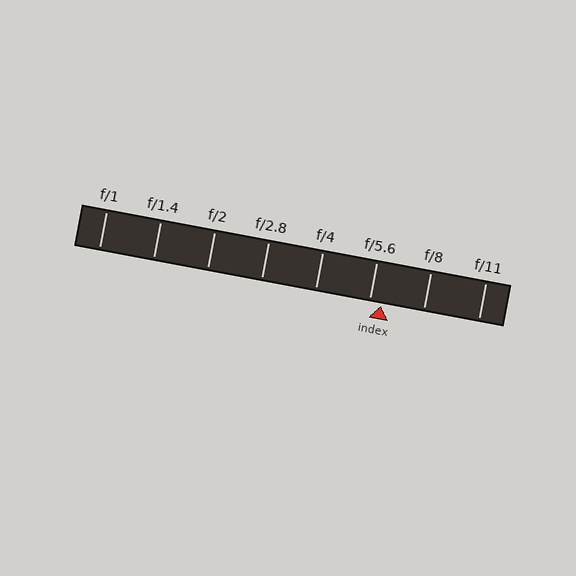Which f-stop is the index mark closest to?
The index mark is closest to f/5.6.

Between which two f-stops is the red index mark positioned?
The index mark is between f/5.6 and f/8.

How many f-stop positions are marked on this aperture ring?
There are 8 f-stop positions marked.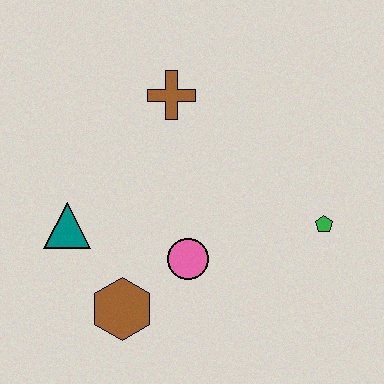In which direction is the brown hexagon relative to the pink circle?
The brown hexagon is to the left of the pink circle.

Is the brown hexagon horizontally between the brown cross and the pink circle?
No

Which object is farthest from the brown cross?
The brown hexagon is farthest from the brown cross.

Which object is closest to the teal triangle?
The brown hexagon is closest to the teal triangle.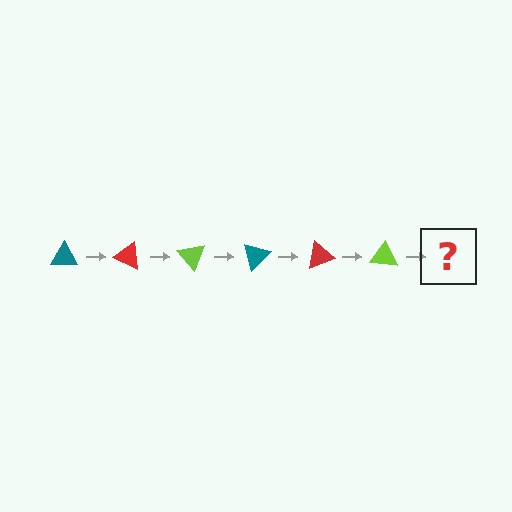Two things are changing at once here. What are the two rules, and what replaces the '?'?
The two rules are that it rotates 25 degrees each step and the color cycles through teal, red, and lime. The '?' should be a teal triangle, rotated 150 degrees from the start.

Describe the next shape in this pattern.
It should be a teal triangle, rotated 150 degrees from the start.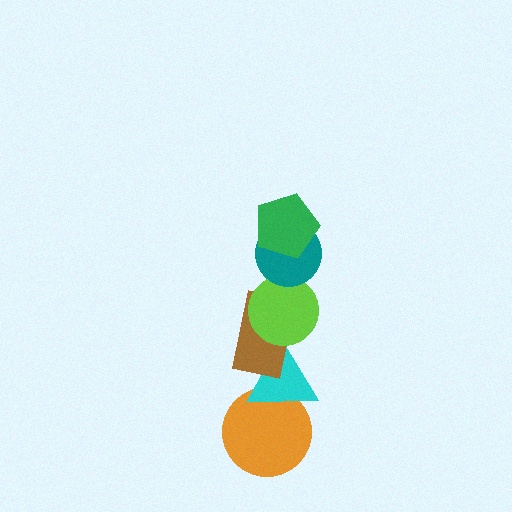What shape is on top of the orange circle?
The cyan triangle is on top of the orange circle.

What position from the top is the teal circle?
The teal circle is 2nd from the top.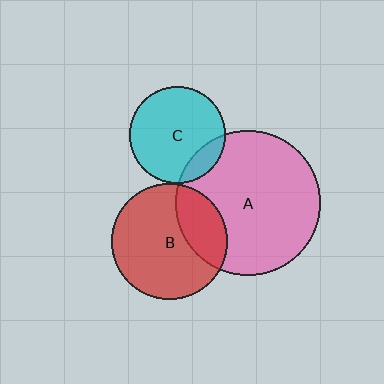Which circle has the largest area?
Circle A (pink).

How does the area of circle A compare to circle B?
Approximately 1.6 times.